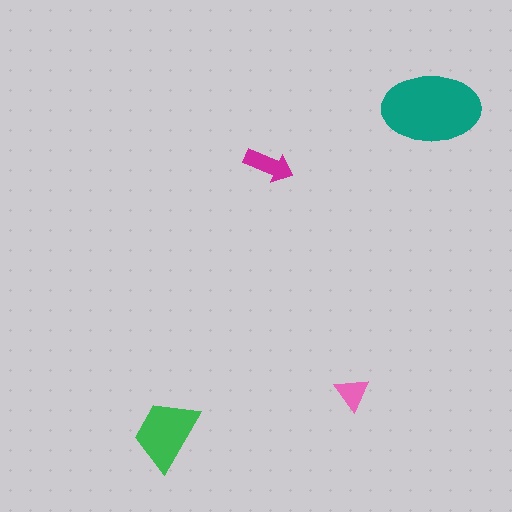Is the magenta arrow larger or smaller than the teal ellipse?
Smaller.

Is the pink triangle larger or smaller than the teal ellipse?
Smaller.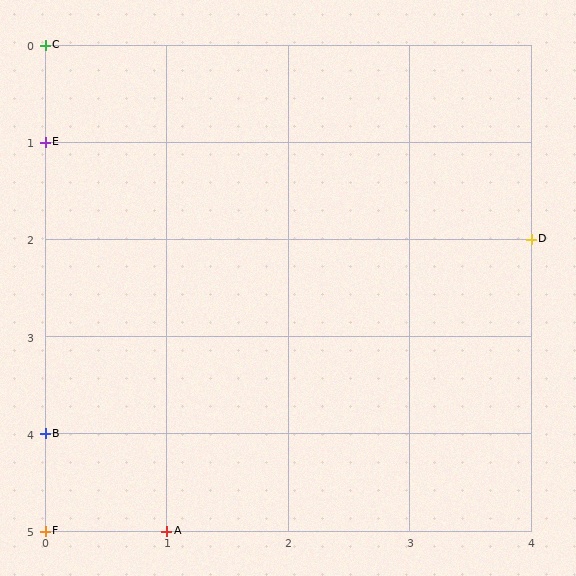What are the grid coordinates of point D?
Point D is at grid coordinates (4, 2).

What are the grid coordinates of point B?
Point B is at grid coordinates (0, 4).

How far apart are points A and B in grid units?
Points A and B are 1 column and 1 row apart (about 1.4 grid units diagonally).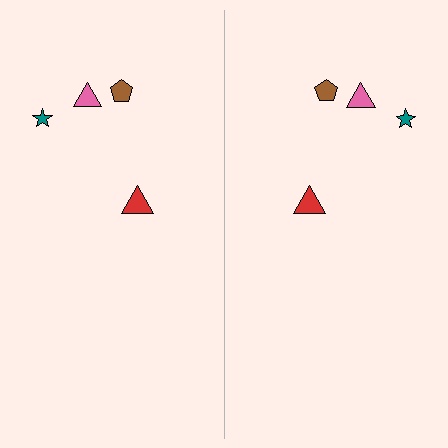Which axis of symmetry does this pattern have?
The pattern has a vertical axis of symmetry running through the center of the image.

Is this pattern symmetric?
Yes, this pattern has bilateral (reflection) symmetry.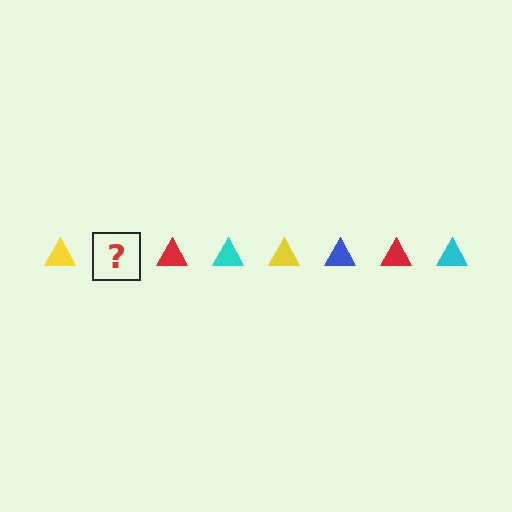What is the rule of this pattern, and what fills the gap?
The rule is that the pattern cycles through yellow, blue, red, cyan triangles. The gap should be filled with a blue triangle.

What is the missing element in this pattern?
The missing element is a blue triangle.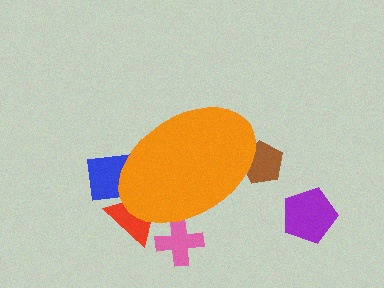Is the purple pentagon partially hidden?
No, the purple pentagon is fully visible.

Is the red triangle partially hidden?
Yes, the red triangle is partially hidden behind the orange ellipse.